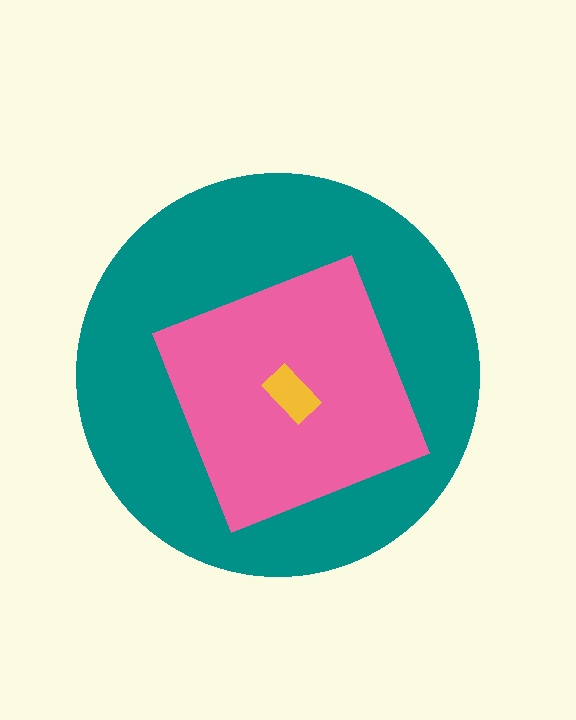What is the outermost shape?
The teal circle.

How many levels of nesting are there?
3.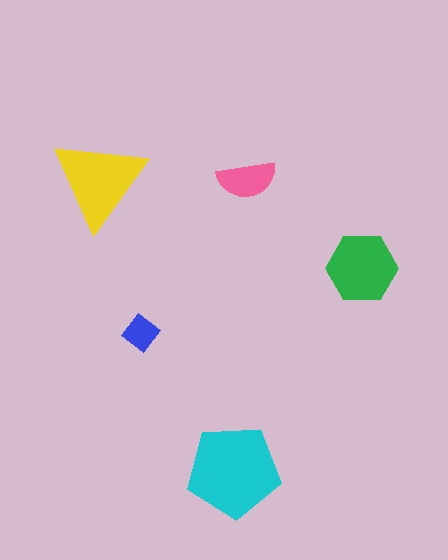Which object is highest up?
The yellow triangle is topmost.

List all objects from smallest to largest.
The blue diamond, the pink semicircle, the green hexagon, the yellow triangle, the cyan pentagon.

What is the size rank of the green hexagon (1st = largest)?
3rd.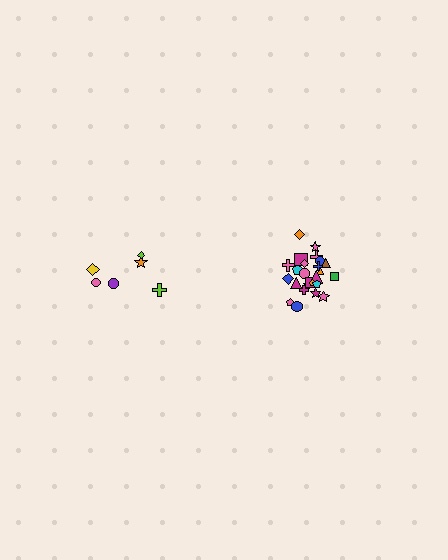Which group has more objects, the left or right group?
The right group.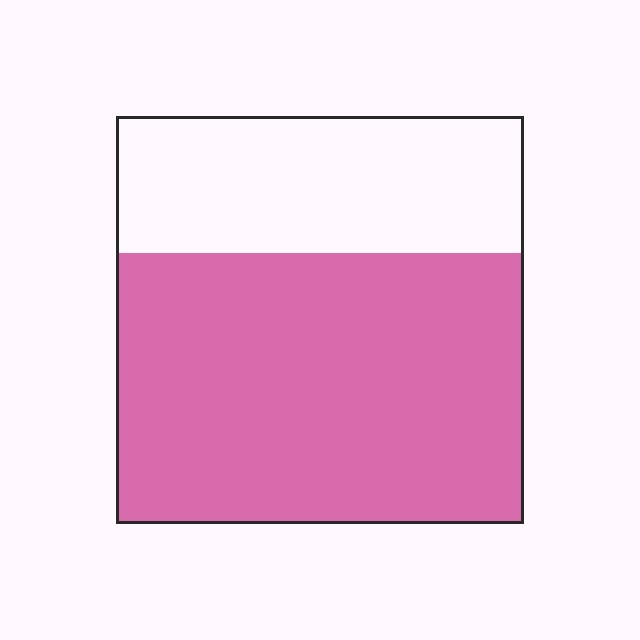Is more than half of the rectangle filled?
Yes.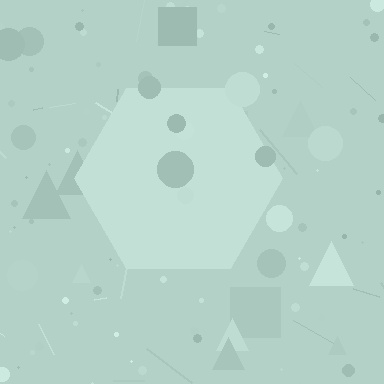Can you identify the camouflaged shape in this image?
The camouflaged shape is a hexagon.